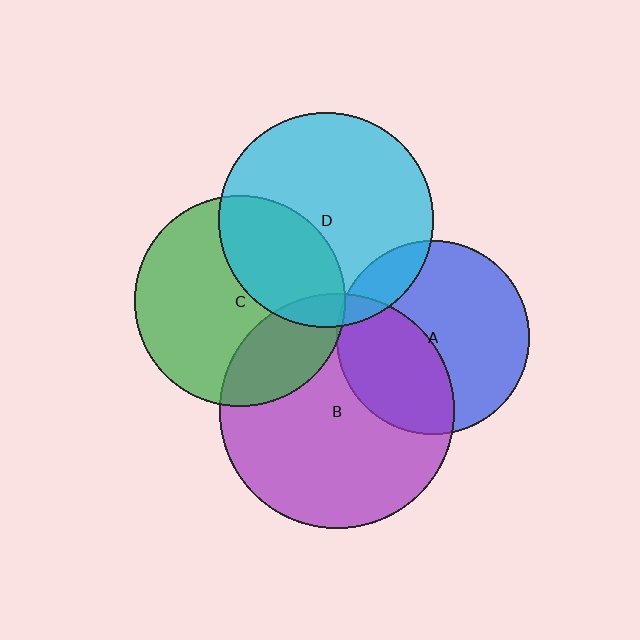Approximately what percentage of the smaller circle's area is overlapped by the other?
Approximately 25%.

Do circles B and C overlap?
Yes.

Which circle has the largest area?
Circle B (purple).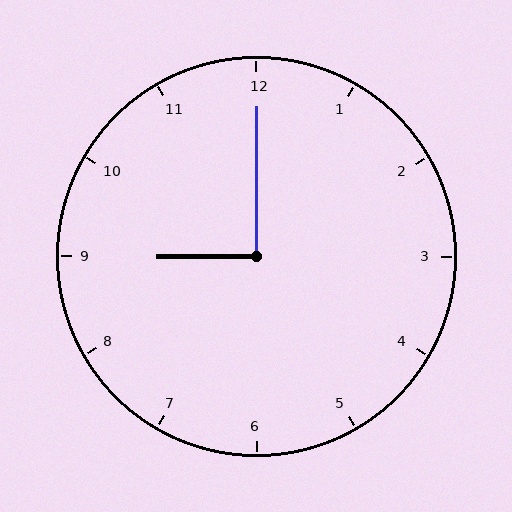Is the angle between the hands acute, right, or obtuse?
It is right.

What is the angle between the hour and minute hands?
Approximately 90 degrees.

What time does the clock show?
9:00.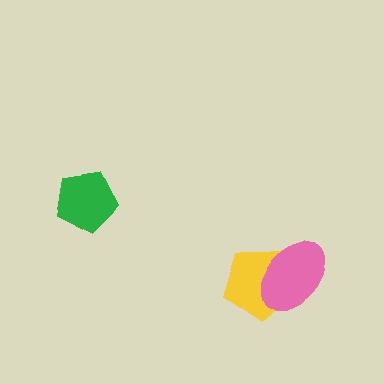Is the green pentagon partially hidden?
No, no other shape covers it.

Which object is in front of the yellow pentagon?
The pink ellipse is in front of the yellow pentagon.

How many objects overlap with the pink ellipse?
1 object overlaps with the pink ellipse.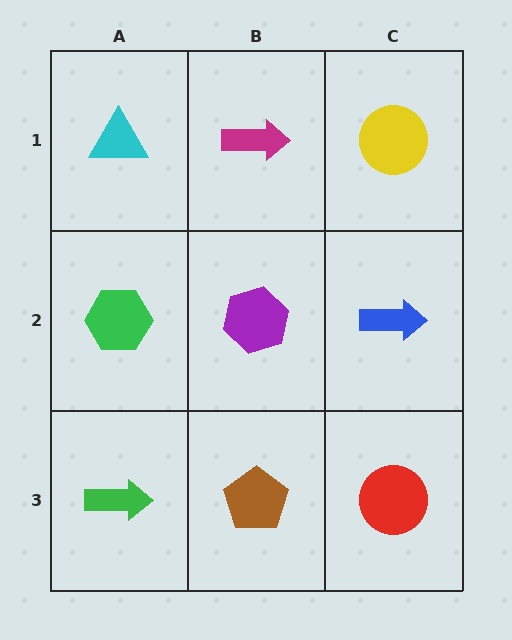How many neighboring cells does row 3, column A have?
2.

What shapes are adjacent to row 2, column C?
A yellow circle (row 1, column C), a red circle (row 3, column C), a purple hexagon (row 2, column B).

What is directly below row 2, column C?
A red circle.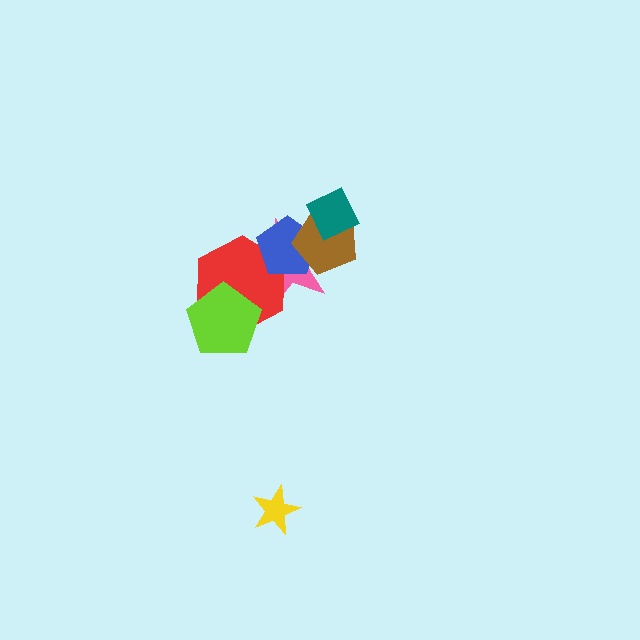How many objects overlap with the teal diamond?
2 objects overlap with the teal diamond.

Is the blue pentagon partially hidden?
Yes, it is partially covered by another shape.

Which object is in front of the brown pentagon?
The teal diamond is in front of the brown pentagon.